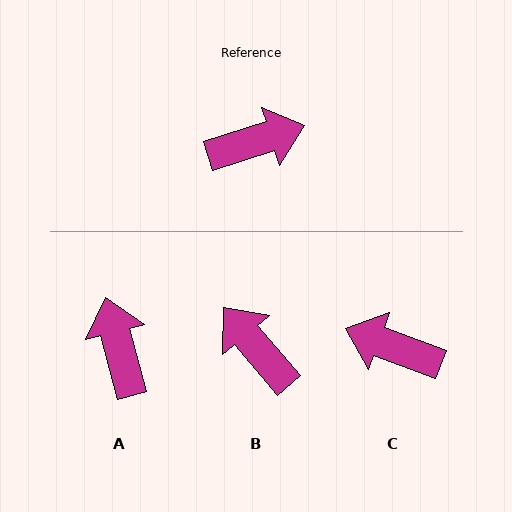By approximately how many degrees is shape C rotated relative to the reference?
Approximately 142 degrees counter-clockwise.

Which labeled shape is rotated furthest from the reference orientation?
C, about 142 degrees away.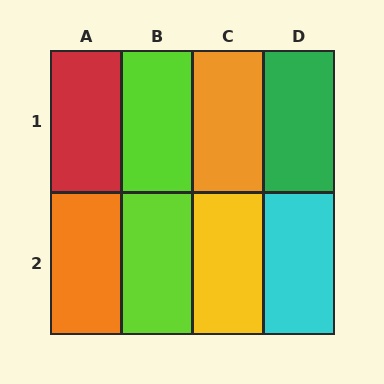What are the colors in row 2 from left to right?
Orange, lime, yellow, cyan.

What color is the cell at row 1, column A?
Red.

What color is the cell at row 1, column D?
Green.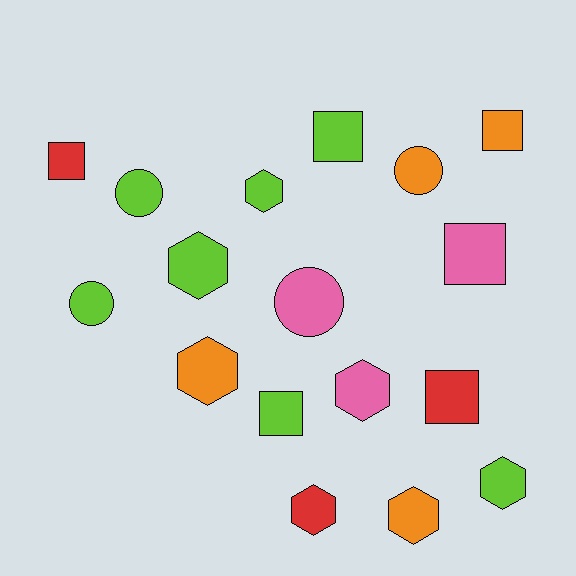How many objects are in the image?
There are 17 objects.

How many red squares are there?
There are 2 red squares.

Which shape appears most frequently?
Hexagon, with 7 objects.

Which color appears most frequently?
Lime, with 7 objects.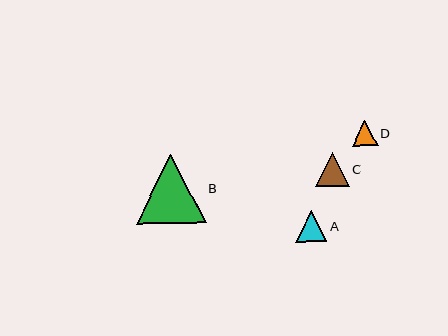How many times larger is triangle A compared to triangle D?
Triangle A is approximately 1.2 times the size of triangle D.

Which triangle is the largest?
Triangle B is the largest with a size of approximately 69 pixels.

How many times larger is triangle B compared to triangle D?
Triangle B is approximately 2.7 times the size of triangle D.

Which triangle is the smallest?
Triangle D is the smallest with a size of approximately 26 pixels.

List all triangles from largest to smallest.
From largest to smallest: B, C, A, D.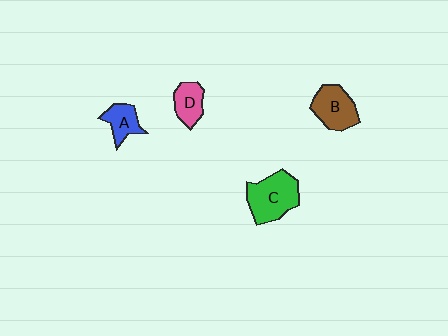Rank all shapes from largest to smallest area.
From largest to smallest: C (green), B (brown), D (pink), A (blue).